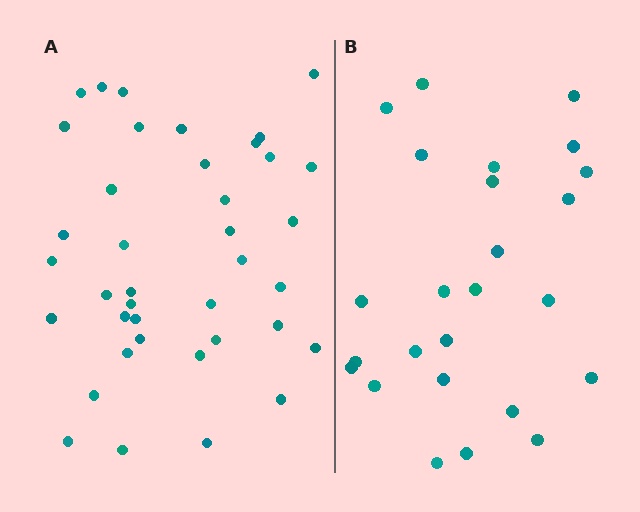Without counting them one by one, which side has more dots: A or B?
Region A (the left region) has more dots.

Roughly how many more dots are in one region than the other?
Region A has approximately 15 more dots than region B.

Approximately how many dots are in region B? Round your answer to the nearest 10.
About 20 dots. (The exact count is 25, which rounds to 20.)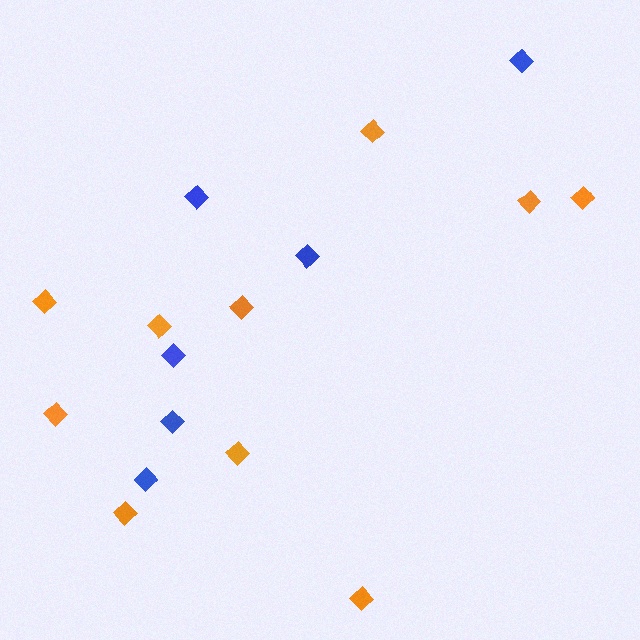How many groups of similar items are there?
There are 2 groups: one group of orange diamonds (10) and one group of blue diamonds (6).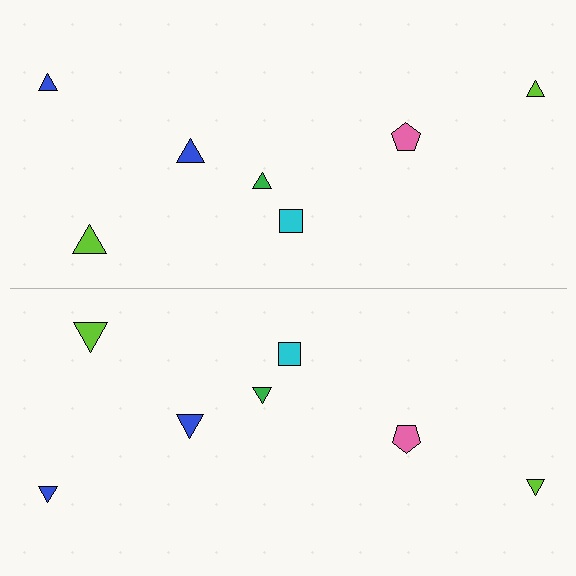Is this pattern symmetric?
Yes, this pattern has bilateral (reflection) symmetry.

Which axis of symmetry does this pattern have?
The pattern has a horizontal axis of symmetry running through the center of the image.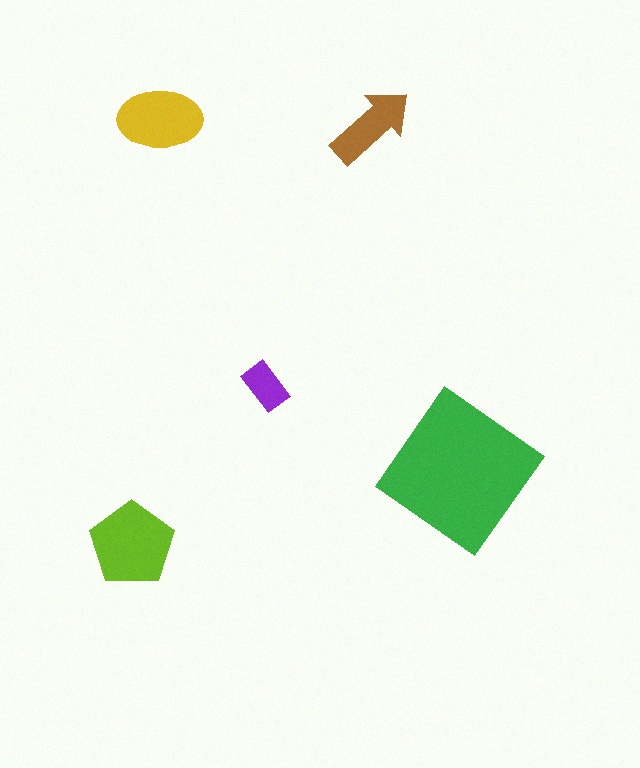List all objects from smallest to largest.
The purple rectangle, the brown arrow, the yellow ellipse, the lime pentagon, the green diamond.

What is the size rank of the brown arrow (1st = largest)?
4th.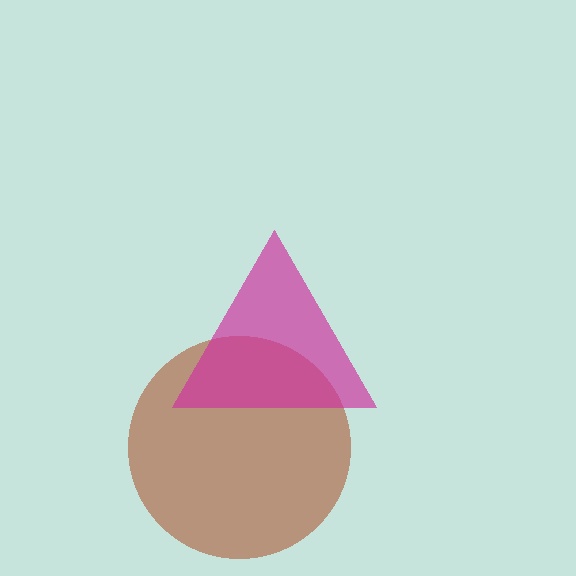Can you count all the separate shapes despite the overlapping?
Yes, there are 2 separate shapes.